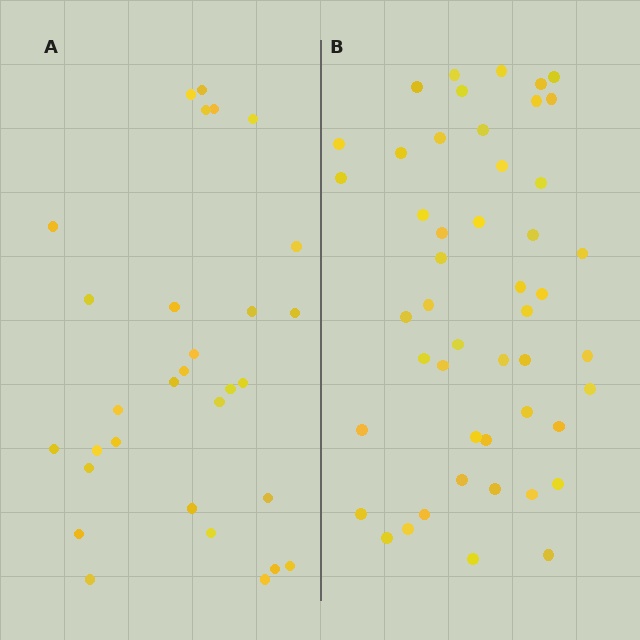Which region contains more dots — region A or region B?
Region B (the right region) has more dots.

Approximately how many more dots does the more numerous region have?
Region B has approximately 20 more dots than region A.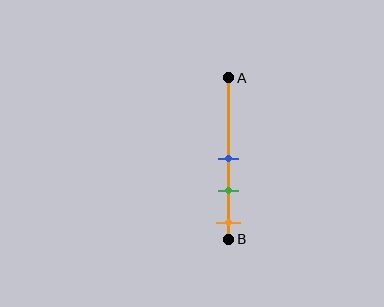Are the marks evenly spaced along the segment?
Yes, the marks are approximately evenly spaced.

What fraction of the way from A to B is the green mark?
The green mark is approximately 70% (0.7) of the way from A to B.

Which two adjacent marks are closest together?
The blue and green marks are the closest adjacent pair.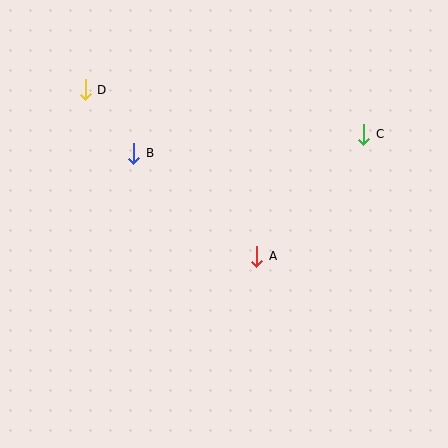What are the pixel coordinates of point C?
Point C is at (364, 134).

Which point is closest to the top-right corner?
Point C is closest to the top-right corner.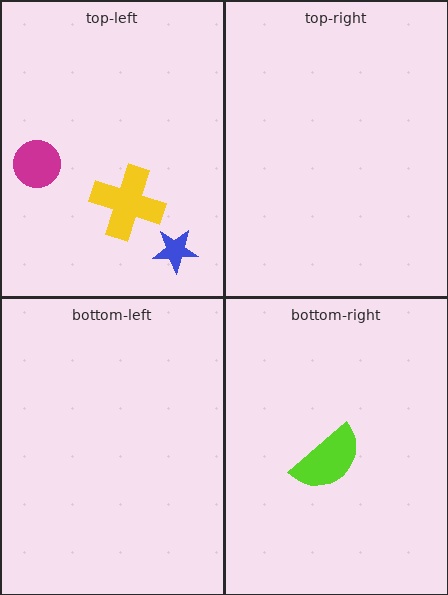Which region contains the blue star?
The top-left region.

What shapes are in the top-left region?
The yellow cross, the blue star, the magenta circle.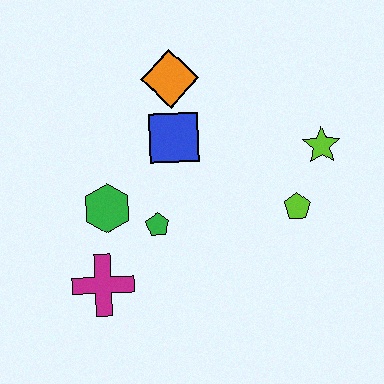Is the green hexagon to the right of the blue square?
No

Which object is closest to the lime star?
The lime pentagon is closest to the lime star.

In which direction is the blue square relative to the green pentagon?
The blue square is above the green pentagon.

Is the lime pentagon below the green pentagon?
No